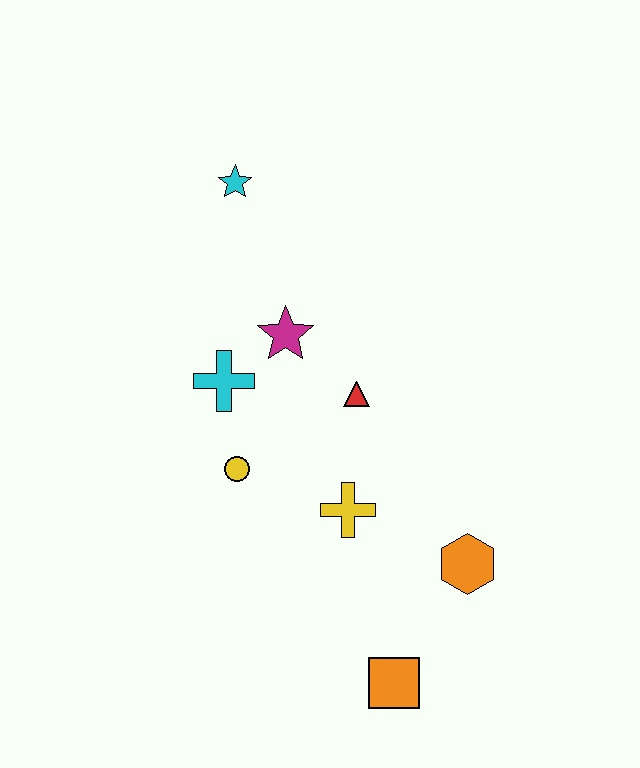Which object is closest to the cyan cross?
The magenta star is closest to the cyan cross.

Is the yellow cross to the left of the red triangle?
Yes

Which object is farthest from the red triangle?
The orange square is farthest from the red triangle.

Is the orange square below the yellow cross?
Yes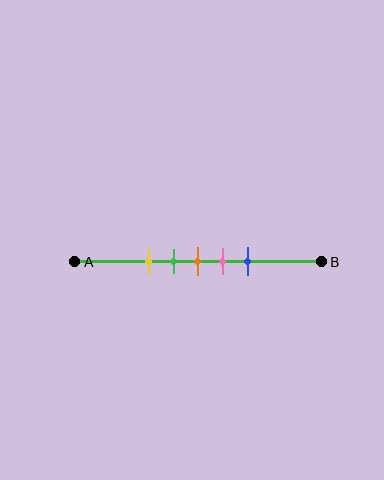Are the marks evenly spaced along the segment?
Yes, the marks are approximately evenly spaced.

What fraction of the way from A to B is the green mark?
The green mark is approximately 40% (0.4) of the way from A to B.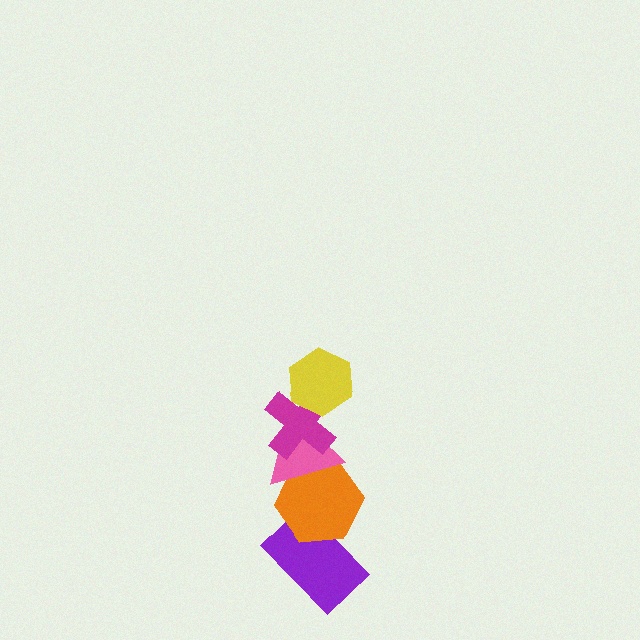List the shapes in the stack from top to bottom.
From top to bottom: the yellow hexagon, the magenta cross, the pink triangle, the orange hexagon, the purple rectangle.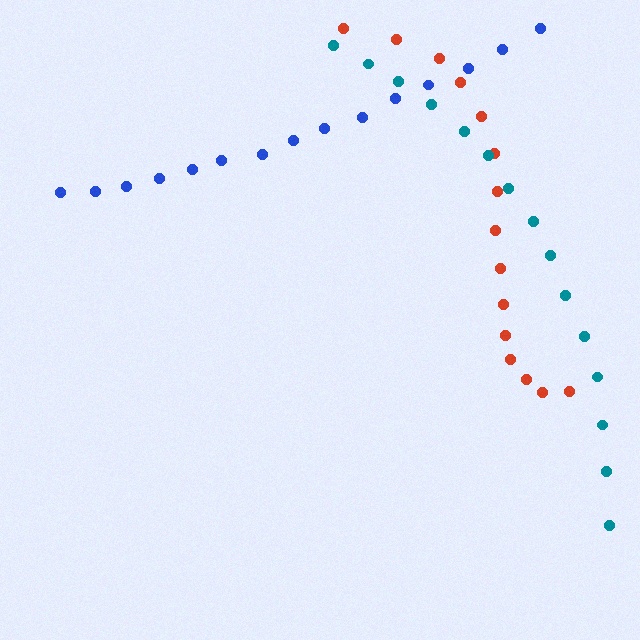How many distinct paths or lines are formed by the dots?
There are 3 distinct paths.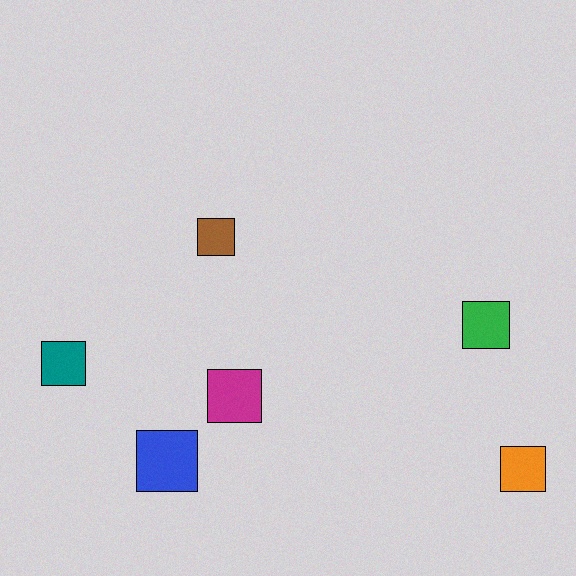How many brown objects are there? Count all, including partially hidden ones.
There is 1 brown object.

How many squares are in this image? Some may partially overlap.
There are 6 squares.